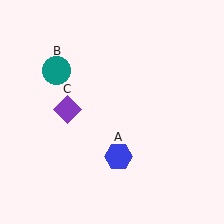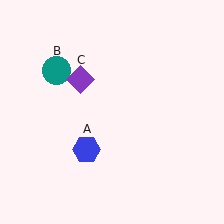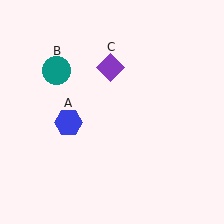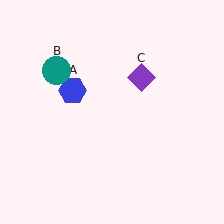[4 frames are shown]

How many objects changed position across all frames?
2 objects changed position: blue hexagon (object A), purple diamond (object C).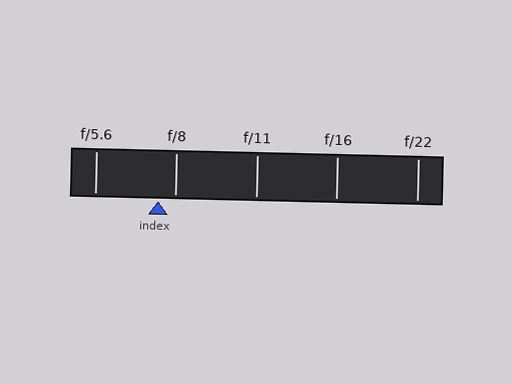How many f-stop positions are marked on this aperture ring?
There are 5 f-stop positions marked.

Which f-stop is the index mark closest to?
The index mark is closest to f/8.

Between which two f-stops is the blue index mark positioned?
The index mark is between f/5.6 and f/8.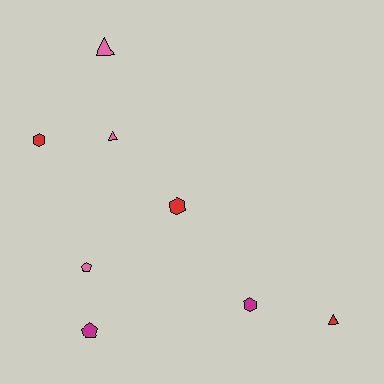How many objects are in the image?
There are 8 objects.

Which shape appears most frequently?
Triangle, with 3 objects.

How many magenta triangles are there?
There are no magenta triangles.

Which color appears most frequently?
Red, with 3 objects.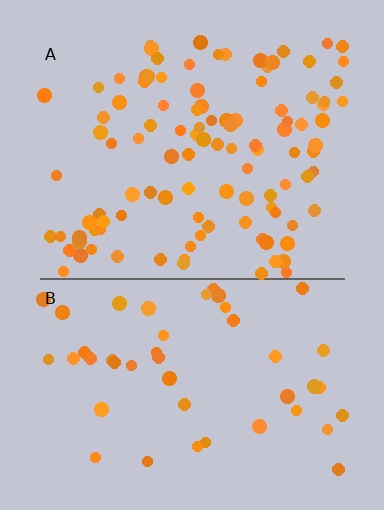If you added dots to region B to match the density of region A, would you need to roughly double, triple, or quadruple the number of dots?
Approximately double.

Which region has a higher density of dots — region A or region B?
A (the top).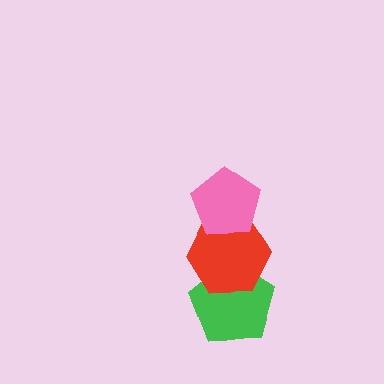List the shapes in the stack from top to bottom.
From top to bottom: the pink pentagon, the red hexagon, the green pentagon.